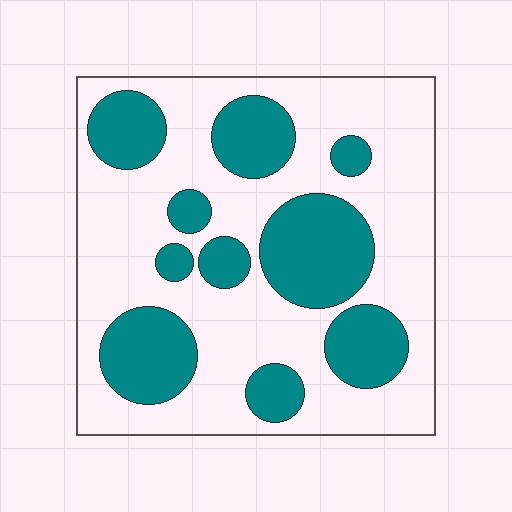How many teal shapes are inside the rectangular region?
10.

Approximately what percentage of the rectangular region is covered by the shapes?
Approximately 35%.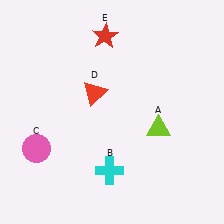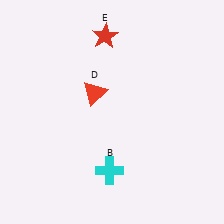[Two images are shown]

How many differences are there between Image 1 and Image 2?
There are 2 differences between the two images.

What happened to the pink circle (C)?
The pink circle (C) was removed in Image 2. It was in the bottom-left area of Image 1.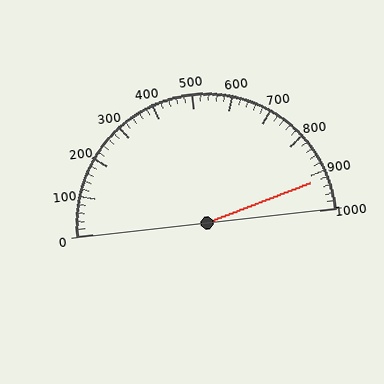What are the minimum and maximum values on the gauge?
The gauge ranges from 0 to 1000.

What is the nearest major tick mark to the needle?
The nearest major tick mark is 900.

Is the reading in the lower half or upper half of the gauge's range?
The reading is in the upper half of the range (0 to 1000).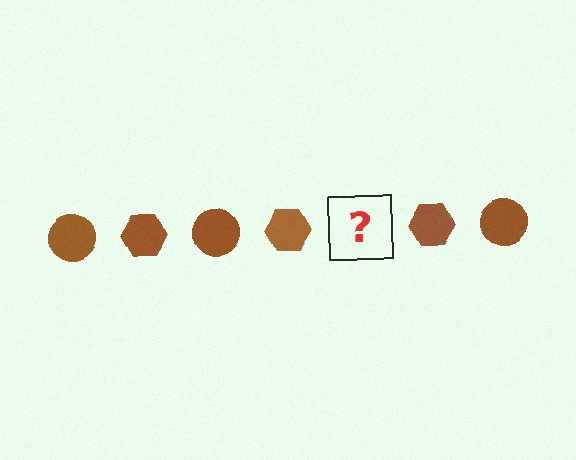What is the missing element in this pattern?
The missing element is a brown circle.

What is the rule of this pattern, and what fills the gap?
The rule is that the pattern cycles through circle, hexagon shapes in brown. The gap should be filled with a brown circle.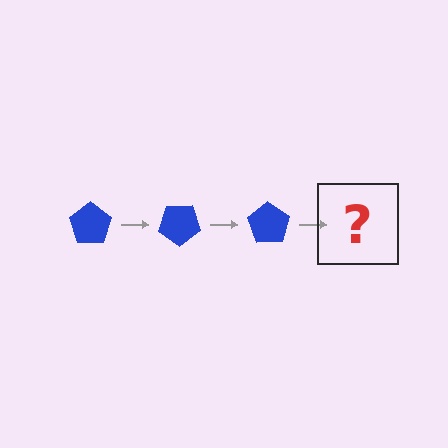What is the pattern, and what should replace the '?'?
The pattern is that the pentagon rotates 35 degrees each step. The '?' should be a blue pentagon rotated 105 degrees.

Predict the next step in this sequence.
The next step is a blue pentagon rotated 105 degrees.